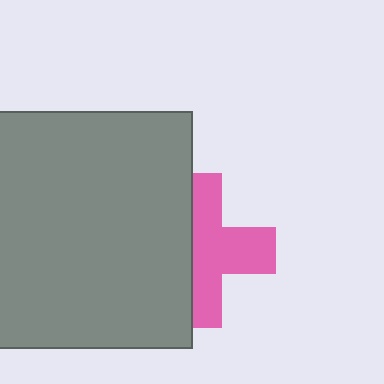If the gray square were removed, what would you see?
You would see the complete pink cross.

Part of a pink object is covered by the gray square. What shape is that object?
It is a cross.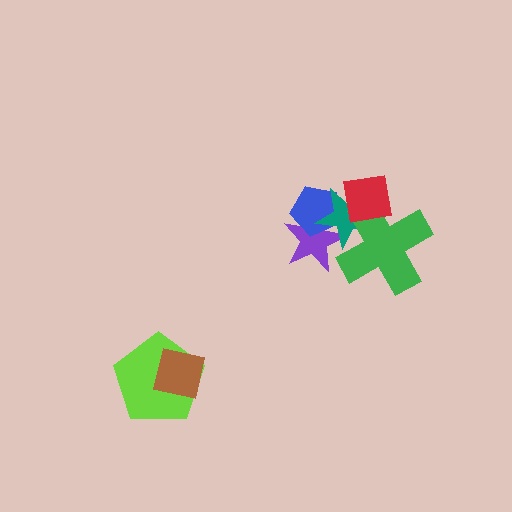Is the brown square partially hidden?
No, no other shape covers it.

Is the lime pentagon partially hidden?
Yes, it is partially covered by another shape.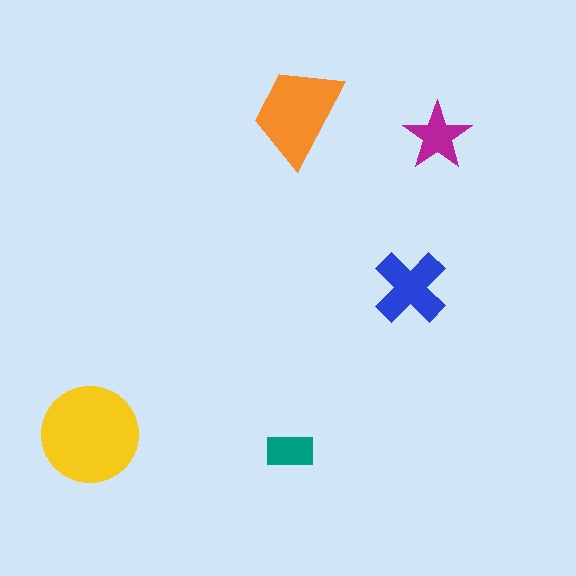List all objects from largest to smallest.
The yellow circle, the orange trapezoid, the blue cross, the magenta star, the teal rectangle.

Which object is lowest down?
The teal rectangle is bottommost.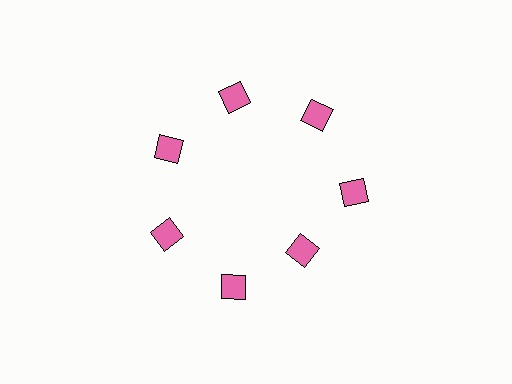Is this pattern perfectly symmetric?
No. The 7 pink squares are arranged in a ring, but one element near the 5 o'clock position is pulled inward toward the center, breaking the 7-fold rotational symmetry.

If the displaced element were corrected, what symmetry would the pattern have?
It would have 7-fold rotational symmetry — the pattern would map onto itself every 51 degrees.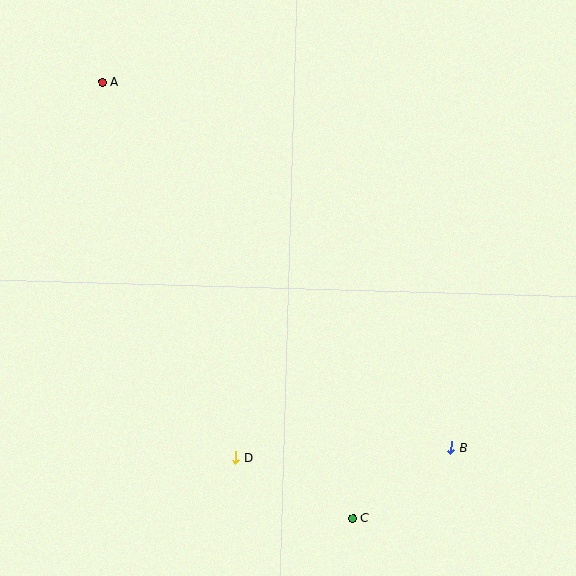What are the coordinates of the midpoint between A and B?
The midpoint between A and B is at (277, 265).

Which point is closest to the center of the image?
Point D at (236, 457) is closest to the center.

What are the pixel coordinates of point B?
Point B is at (451, 447).